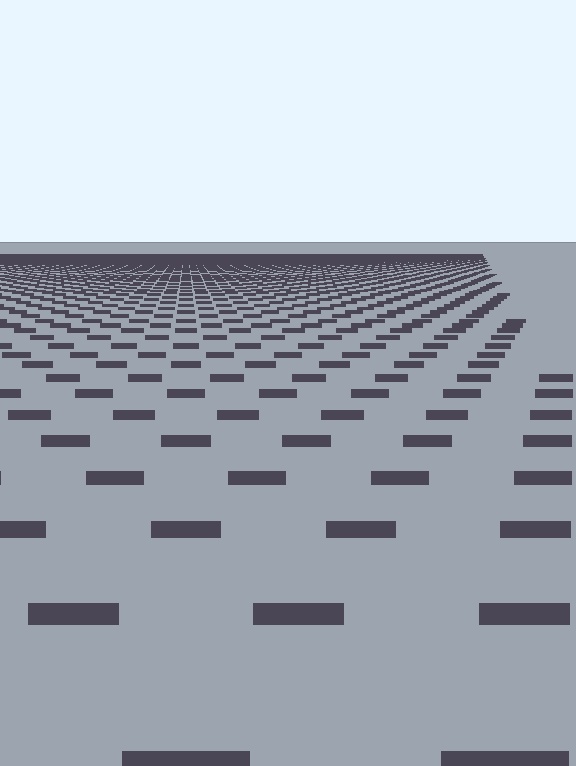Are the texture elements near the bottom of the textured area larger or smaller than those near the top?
Larger. Near the bottom, elements are closer to the viewer and appear at a bigger on-screen size.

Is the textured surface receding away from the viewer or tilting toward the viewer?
The surface is receding away from the viewer. Texture elements get smaller and denser toward the top.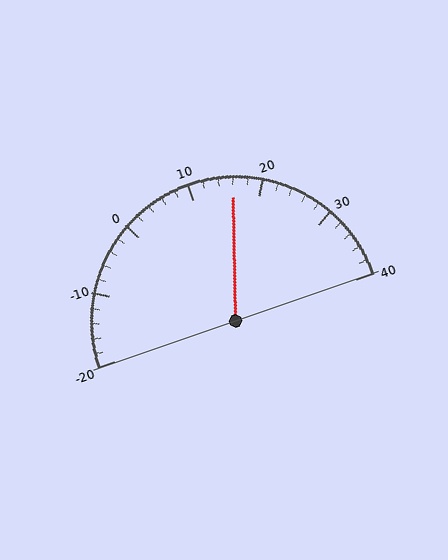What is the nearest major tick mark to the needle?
The nearest major tick mark is 20.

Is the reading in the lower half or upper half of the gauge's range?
The reading is in the upper half of the range (-20 to 40).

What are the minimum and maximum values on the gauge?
The gauge ranges from -20 to 40.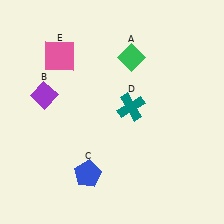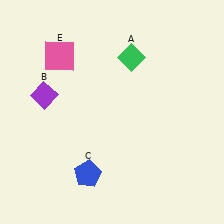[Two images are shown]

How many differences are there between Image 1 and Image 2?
There is 1 difference between the two images.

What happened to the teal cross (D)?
The teal cross (D) was removed in Image 2. It was in the top-right area of Image 1.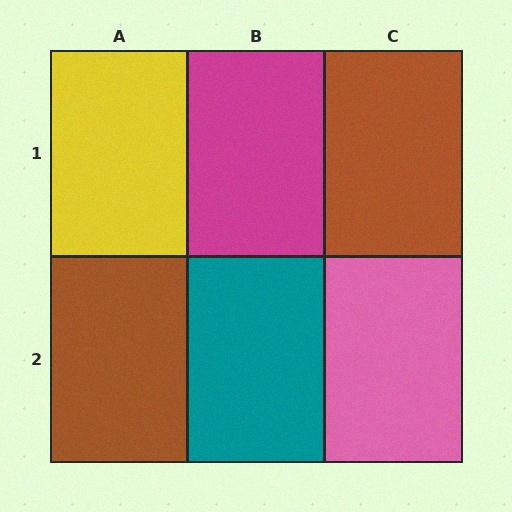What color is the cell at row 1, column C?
Brown.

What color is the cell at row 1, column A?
Yellow.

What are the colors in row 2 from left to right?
Brown, teal, pink.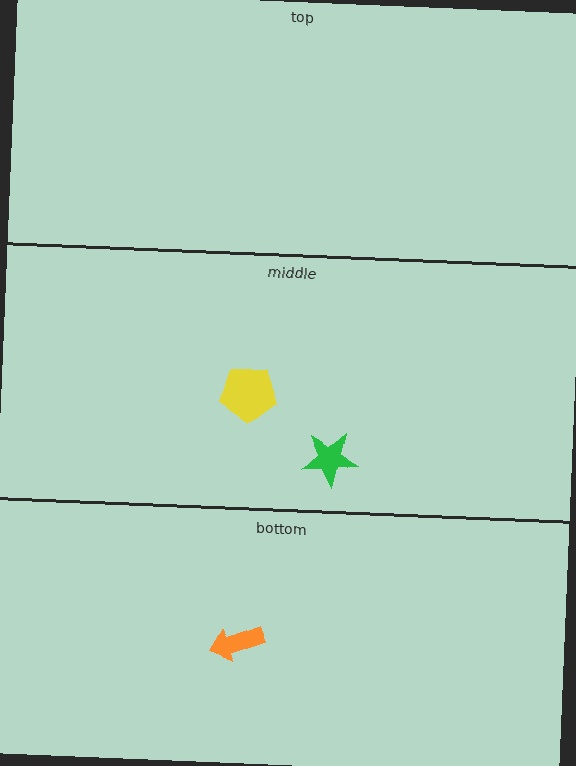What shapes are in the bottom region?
The orange arrow.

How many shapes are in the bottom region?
1.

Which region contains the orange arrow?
The bottom region.